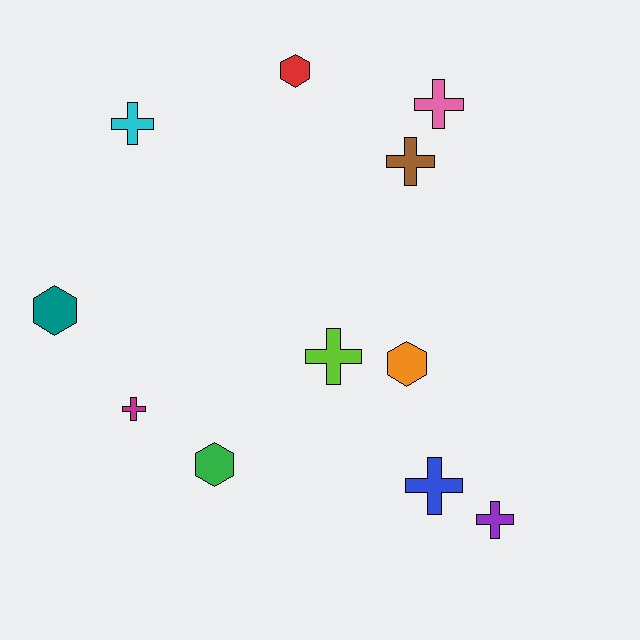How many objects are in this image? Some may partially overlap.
There are 11 objects.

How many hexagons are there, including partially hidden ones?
There are 4 hexagons.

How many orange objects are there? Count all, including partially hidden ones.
There is 1 orange object.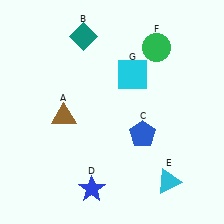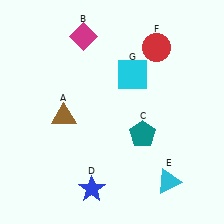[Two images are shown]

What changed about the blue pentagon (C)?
In Image 1, C is blue. In Image 2, it changed to teal.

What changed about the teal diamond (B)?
In Image 1, B is teal. In Image 2, it changed to magenta.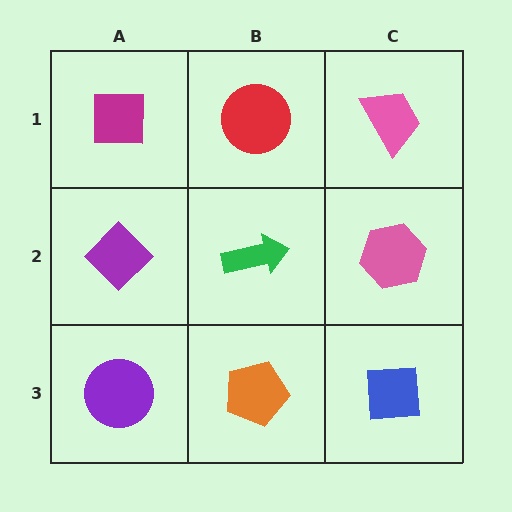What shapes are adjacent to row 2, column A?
A magenta square (row 1, column A), a purple circle (row 3, column A), a green arrow (row 2, column B).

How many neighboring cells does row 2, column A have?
3.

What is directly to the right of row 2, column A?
A green arrow.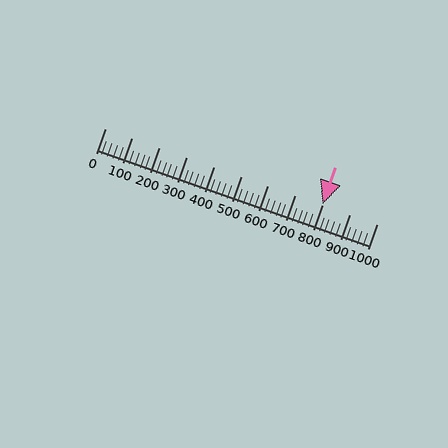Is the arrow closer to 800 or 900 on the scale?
The arrow is closer to 800.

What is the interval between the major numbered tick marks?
The major tick marks are spaced 100 units apart.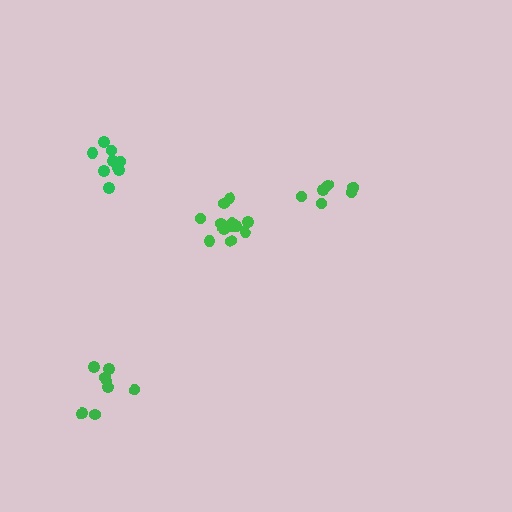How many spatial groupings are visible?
There are 4 spatial groupings.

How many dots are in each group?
Group 1: 9 dots, Group 2: 7 dots, Group 3: 8 dots, Group 4: 13 dots (37 total).